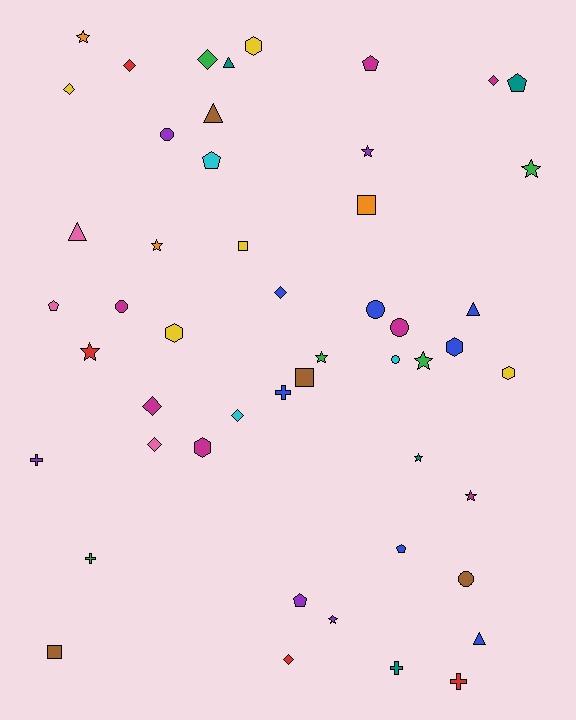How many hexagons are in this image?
There are 5 hexagons.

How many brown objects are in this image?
There are 4 brown objects.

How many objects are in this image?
There are 50 objects.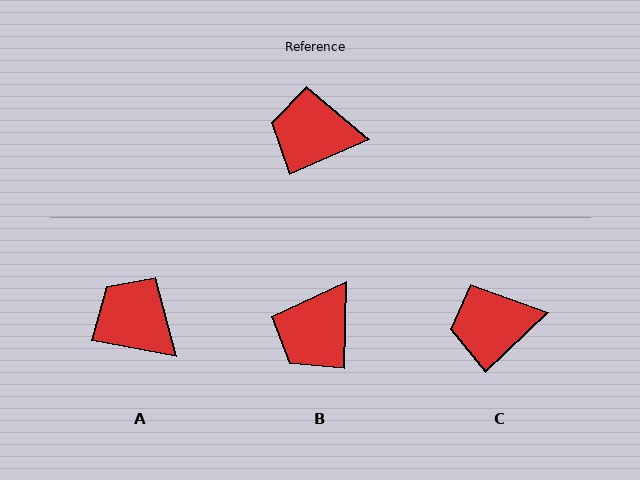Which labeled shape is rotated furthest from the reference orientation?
B, about 65 degrees away.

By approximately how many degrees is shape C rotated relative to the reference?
Approximately 20 degrees counter-clockwise.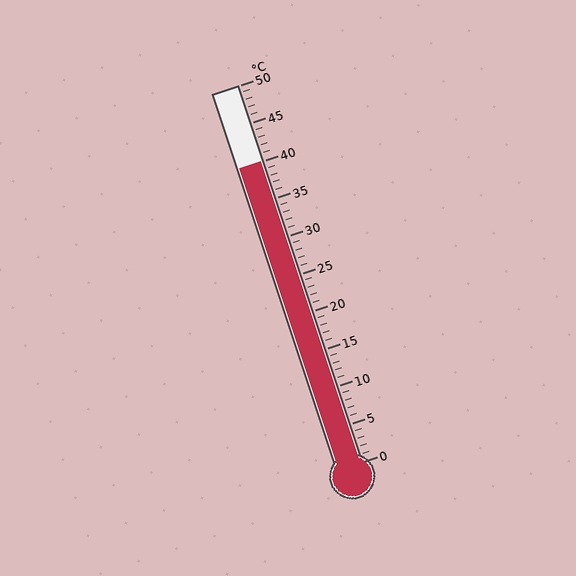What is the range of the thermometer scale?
The thermometer scale ranges from 0°C to 50°C.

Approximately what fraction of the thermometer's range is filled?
The thermometer is filled to approximately 80% of its range.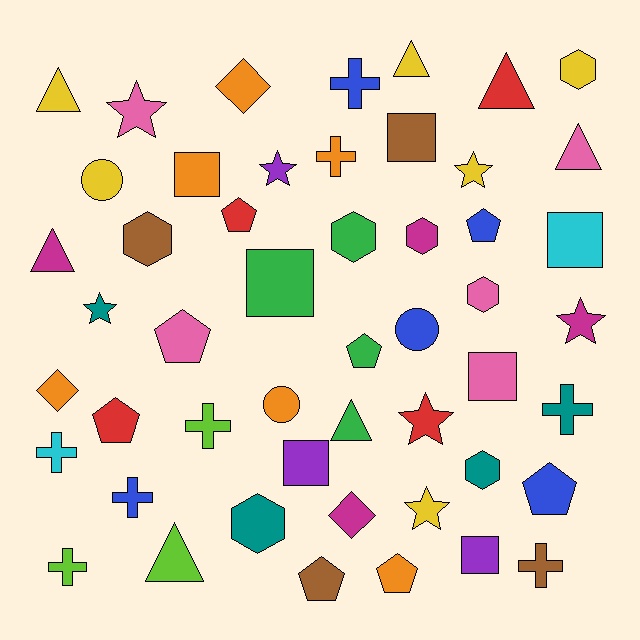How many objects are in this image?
There are 50 objects.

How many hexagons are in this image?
There are 7 hexagons.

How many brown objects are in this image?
There are 4 brown objects.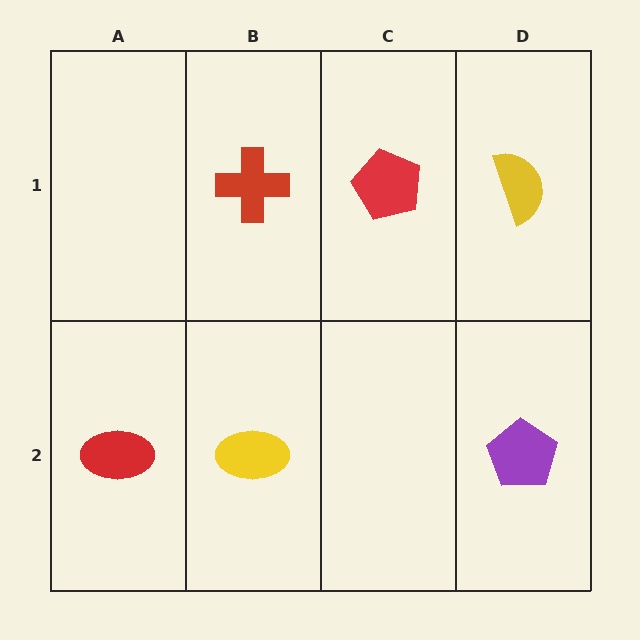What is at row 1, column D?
A yellow semicircle.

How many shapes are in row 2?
3 shapes.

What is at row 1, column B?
A red cross.